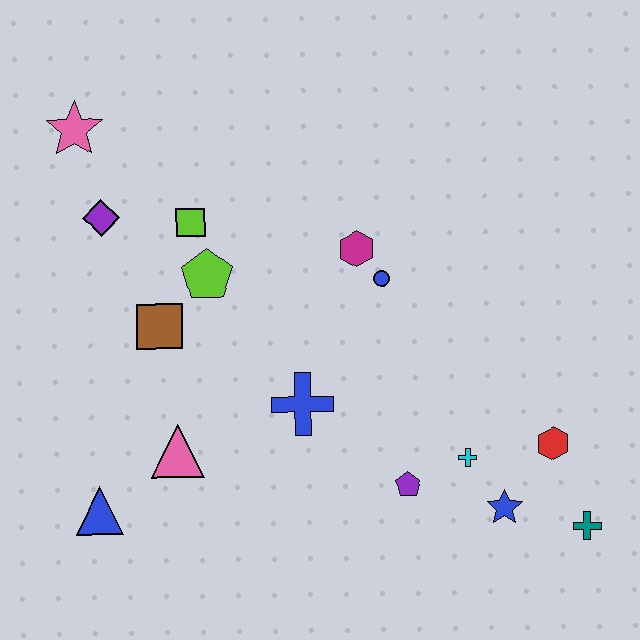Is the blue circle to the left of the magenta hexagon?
No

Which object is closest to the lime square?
The lime pentagon is closest to the lime square.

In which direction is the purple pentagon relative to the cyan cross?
The purple pentagon is to the left of the cyan cross.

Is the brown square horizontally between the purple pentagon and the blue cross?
No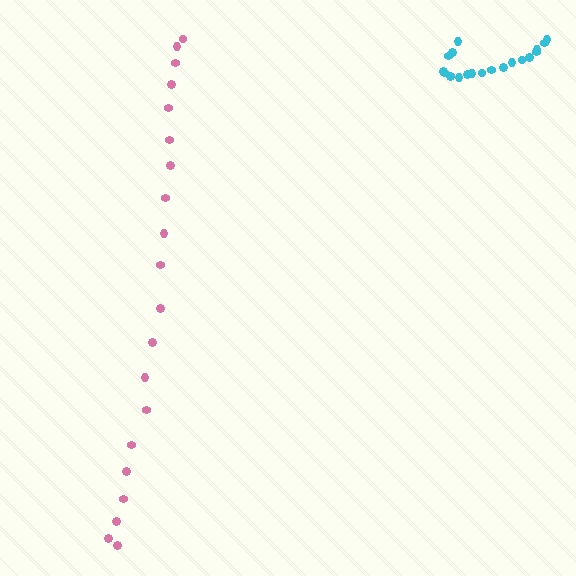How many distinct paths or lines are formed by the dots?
There are 2 distinct paths.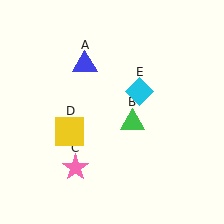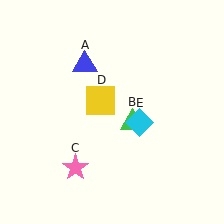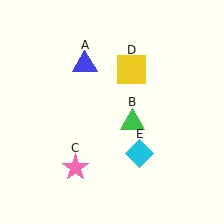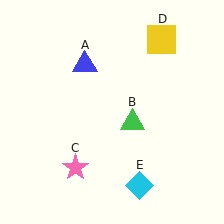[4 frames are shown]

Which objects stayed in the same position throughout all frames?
Blue triangle (object A) and green triangle (object B) and pink star (object C) remained stationary.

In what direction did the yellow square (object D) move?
The yellow square (object D) moved up and to the right.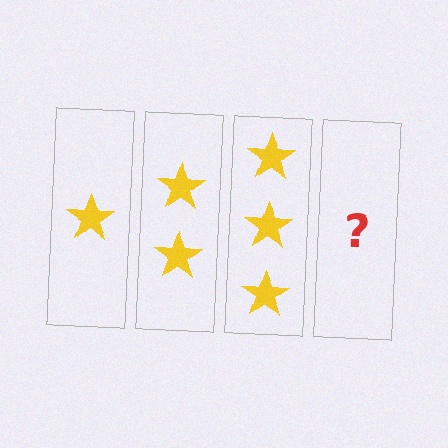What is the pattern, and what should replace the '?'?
The pattern is that each step adds one more star. The '?' should be 4 stars.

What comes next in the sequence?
The next element should be 4 stars.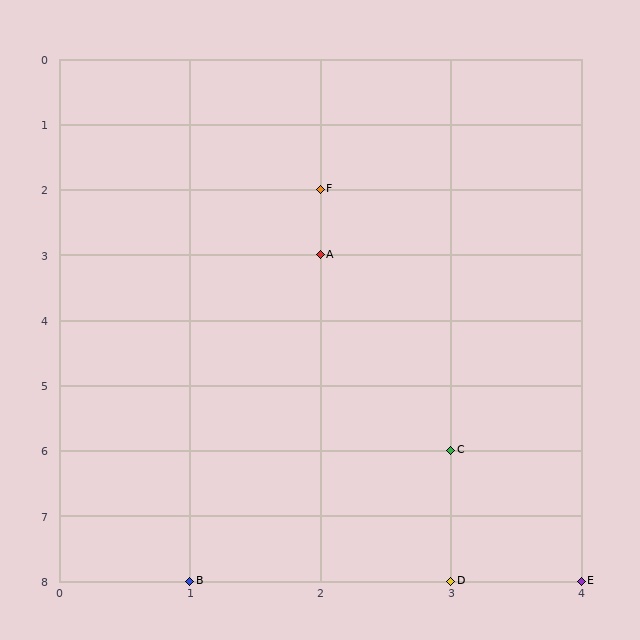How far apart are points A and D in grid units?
Points A and D are 1 column and 5 rows apart (about 5.1 grid units diagonally).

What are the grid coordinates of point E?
Point E is at grid coordinates (4, 8).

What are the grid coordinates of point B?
Point B is at grid coordinates (1, 8).